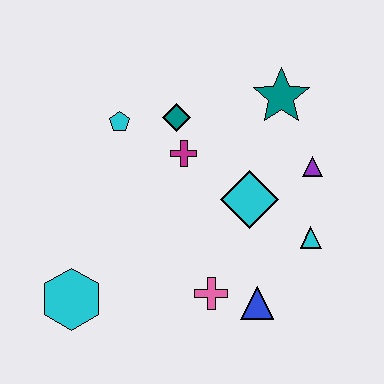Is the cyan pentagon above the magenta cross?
Yes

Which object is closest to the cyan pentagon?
The teal diamond is closest to the cyan pentagon.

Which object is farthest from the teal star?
The cyan hexagon is farthest from the teal star.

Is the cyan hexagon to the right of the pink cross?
No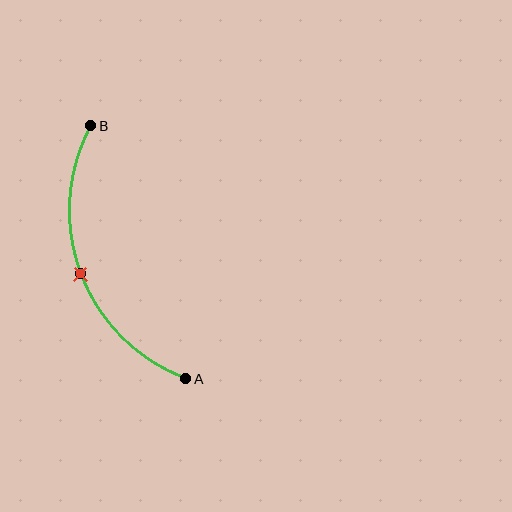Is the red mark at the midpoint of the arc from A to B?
Yes. The red mark lies on the arc at equal arc-length from both A and B — it is the arc midpoint.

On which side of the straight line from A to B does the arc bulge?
The arc bulges to the left of the straight line connecting A and B.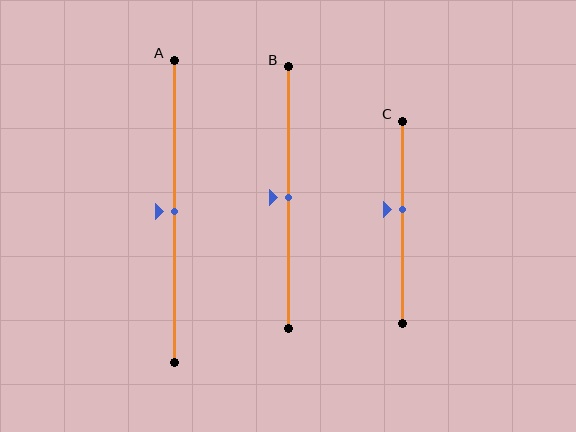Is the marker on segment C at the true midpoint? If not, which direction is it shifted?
No, the marker on segment C is shifted upward by about 6% of the segment length.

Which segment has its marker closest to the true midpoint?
Segment A has its marker closest to the true midpoint.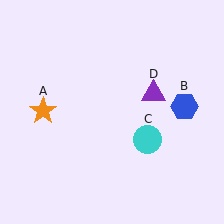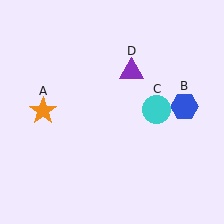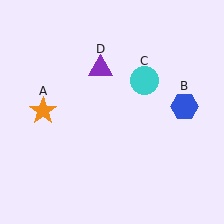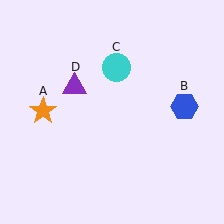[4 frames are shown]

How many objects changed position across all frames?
2 objects changed position: cyan circle (object C), purple triangle (object D).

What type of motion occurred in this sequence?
The cyan circle (object C), purple triangle (object D) rotated counterclockwise around the center of the scene.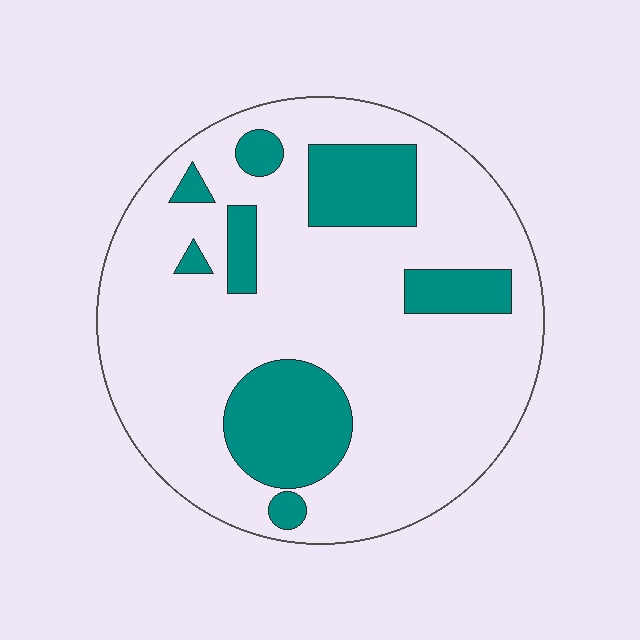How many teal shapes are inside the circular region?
8.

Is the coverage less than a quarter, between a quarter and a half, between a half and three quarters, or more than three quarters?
Less than a quarter.